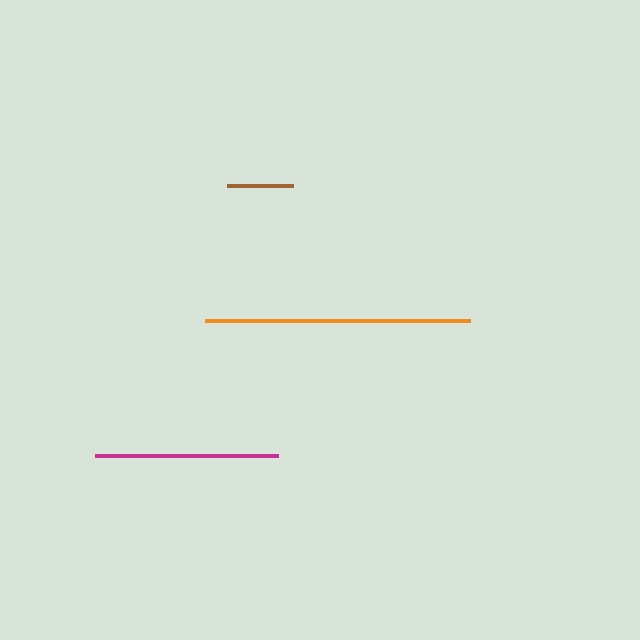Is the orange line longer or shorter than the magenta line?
The orange line is longer than the magenta line.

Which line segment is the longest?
The orange line is the longest at approximately 264 pixels.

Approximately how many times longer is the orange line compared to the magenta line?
The orange line is approximately 1.4 times the length of the magenta line.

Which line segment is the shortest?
The brown line is the shortest at approximately 66 pixels.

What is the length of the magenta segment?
The magenta segment is approximately 184 pixels long.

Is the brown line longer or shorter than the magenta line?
The magenta line is longer than the brown line.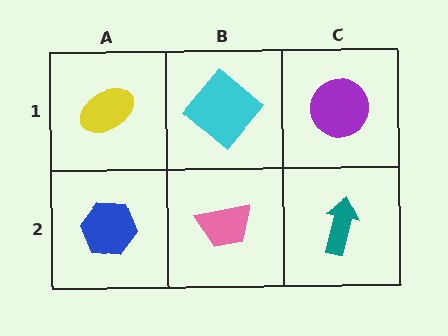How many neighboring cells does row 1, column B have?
3.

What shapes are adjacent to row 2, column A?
A yellow ellipse (row 1, column A), a pink trapezoid (row 2, column B).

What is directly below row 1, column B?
A pink trapezoid.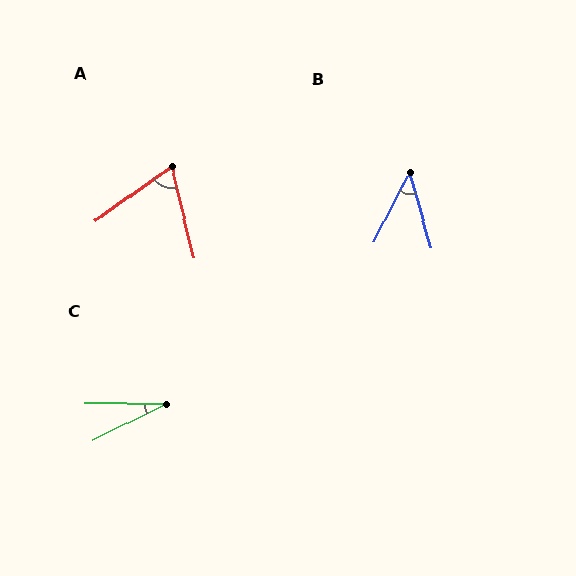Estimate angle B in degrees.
Approximately 42 degrees.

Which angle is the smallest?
C, at approximately 27 degrees.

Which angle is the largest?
A, at approximately 68 degrees.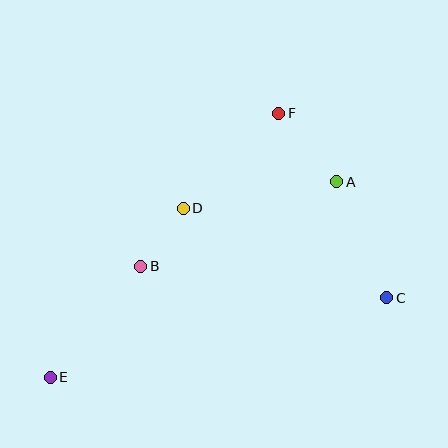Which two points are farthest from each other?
Points E and F are farthest from each other.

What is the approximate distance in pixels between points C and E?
The distance between C and E is approximately 346 pixels.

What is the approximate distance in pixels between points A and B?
The distance between A and B is approximately 214 pixels.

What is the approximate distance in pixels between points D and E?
The distance between D and E is approximately 215 pixels.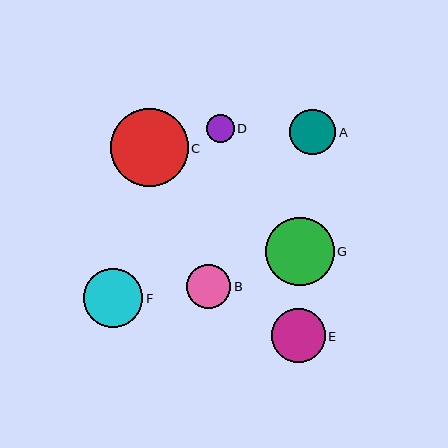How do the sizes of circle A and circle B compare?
Circle A and circle B are approximately the same size.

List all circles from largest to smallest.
From largest to smallest: C, G, F, E, A, B, D.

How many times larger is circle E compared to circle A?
Circle E is approximately 1.2 times the size of circle A.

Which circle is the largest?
Circle C is the largest with a size of approximately 78 pixels.